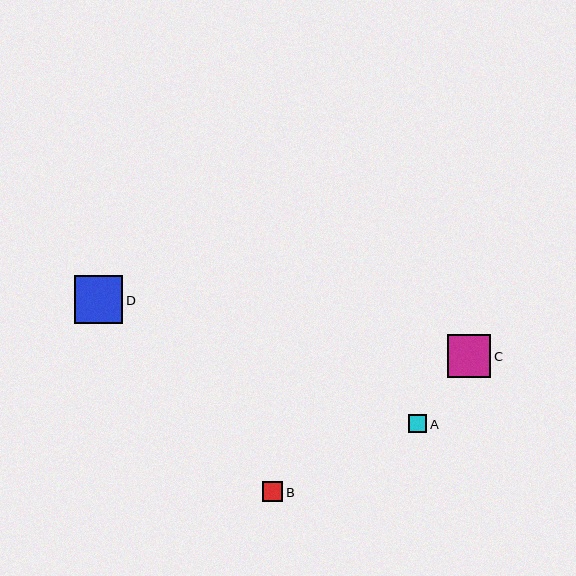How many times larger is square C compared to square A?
Square C is approximately 2.4 times the size of square A.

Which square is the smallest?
Square A is the smallest with a size of approximately 18 pixels.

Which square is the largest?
Square D is the largest with a size of approximately 48 pixels.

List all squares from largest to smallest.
From largest to smallest: D, C, B, A.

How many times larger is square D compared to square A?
Square D is approximately 2.7 times the size of square A.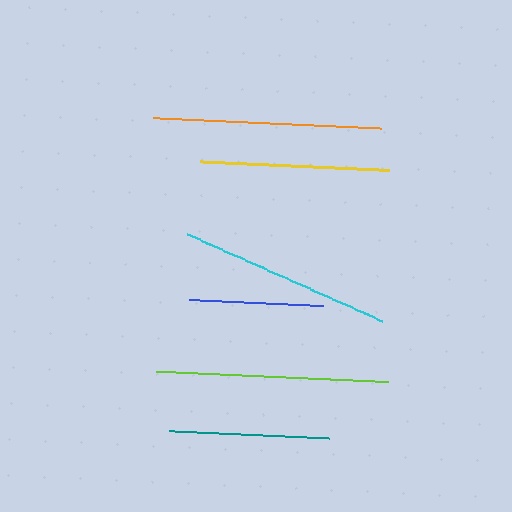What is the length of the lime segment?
The lime segment is approximately 232 pixels long.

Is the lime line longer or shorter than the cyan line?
The lime line is longer than the cyan line.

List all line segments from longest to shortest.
From longest to shortest: lime, orange, cyan, yellow, teal, blue.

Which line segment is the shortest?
The blue line is the shortest at approximately 134 pixels.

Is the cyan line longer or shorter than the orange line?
The orange line is longer than the cyan line.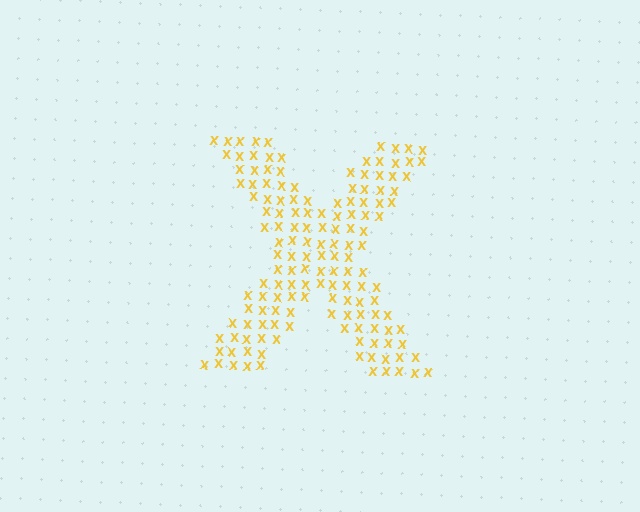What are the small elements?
The small elements are letter X's.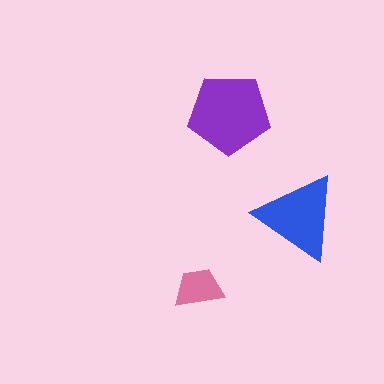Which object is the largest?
The purple pentagon.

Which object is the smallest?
The pink trapezoid.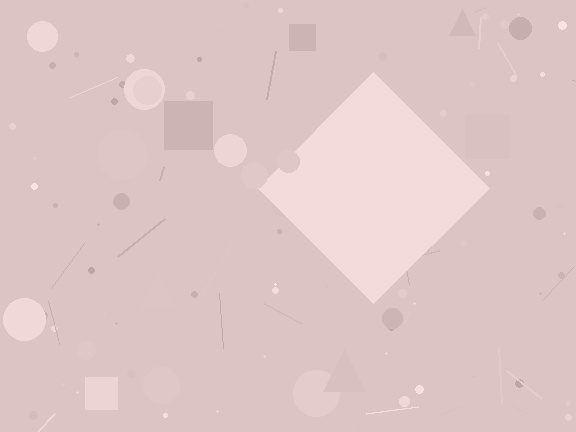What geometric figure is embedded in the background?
A diamond is embedded in the background.